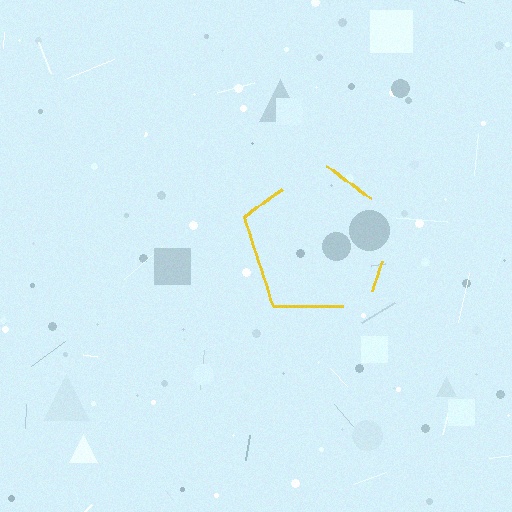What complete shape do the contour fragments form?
The contour fragments form a pentagon.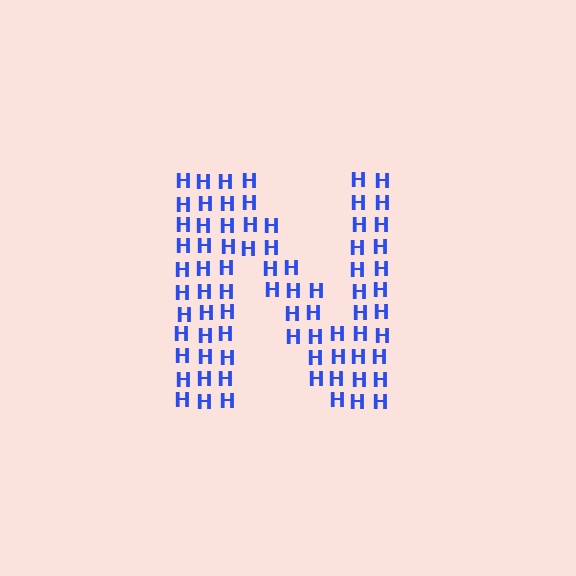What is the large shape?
The large shape is the letter N.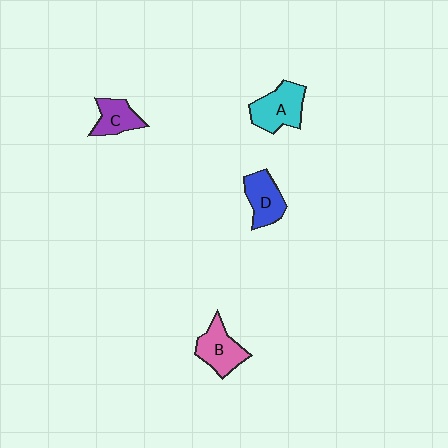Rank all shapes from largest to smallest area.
From largest to smallest: A (cyan), B (pink), D (blue), C (purple).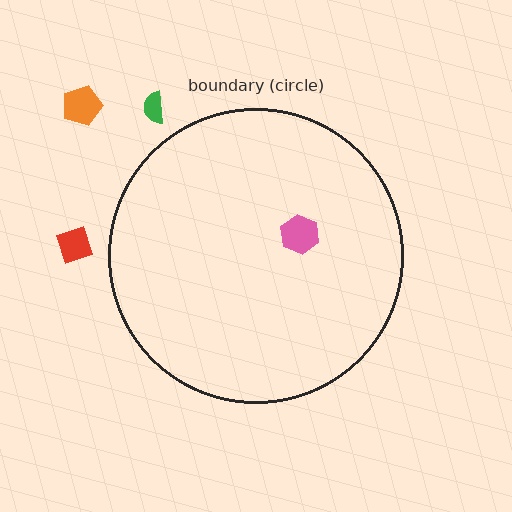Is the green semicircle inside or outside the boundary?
Outside.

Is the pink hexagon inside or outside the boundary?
Inside.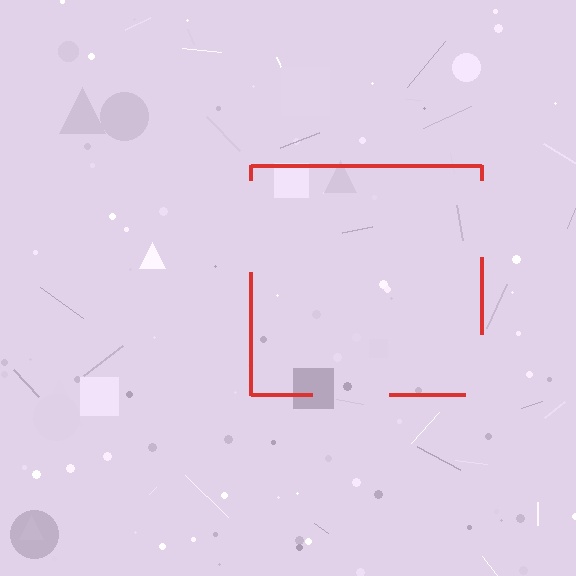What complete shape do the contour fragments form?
The contour fragments form a square.